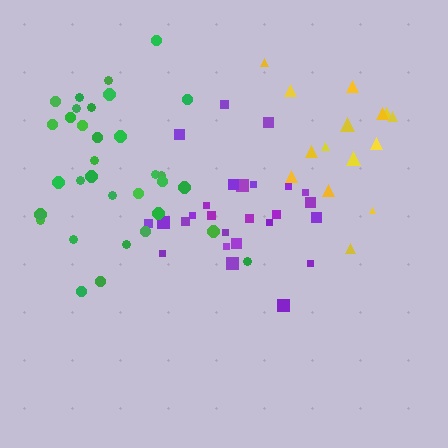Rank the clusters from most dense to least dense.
purple, green, yellow.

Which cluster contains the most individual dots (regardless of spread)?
Green (34).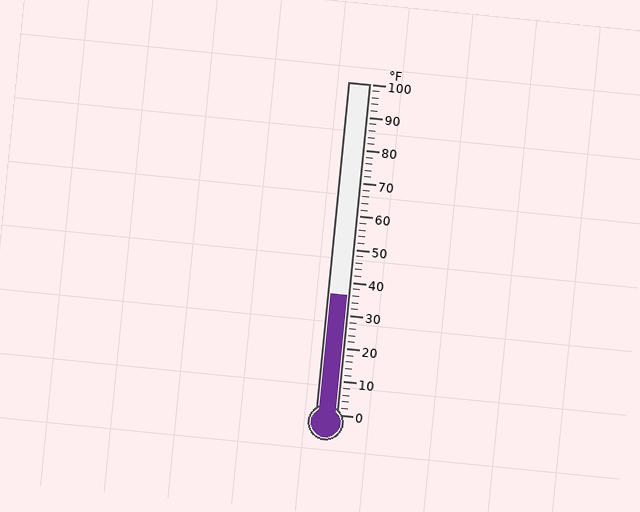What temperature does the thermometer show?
The thermometer shows approximately 36°F.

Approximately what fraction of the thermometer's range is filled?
The thermometer is filled to approximately 35% of its range.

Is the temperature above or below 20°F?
The temperature is above 20°F.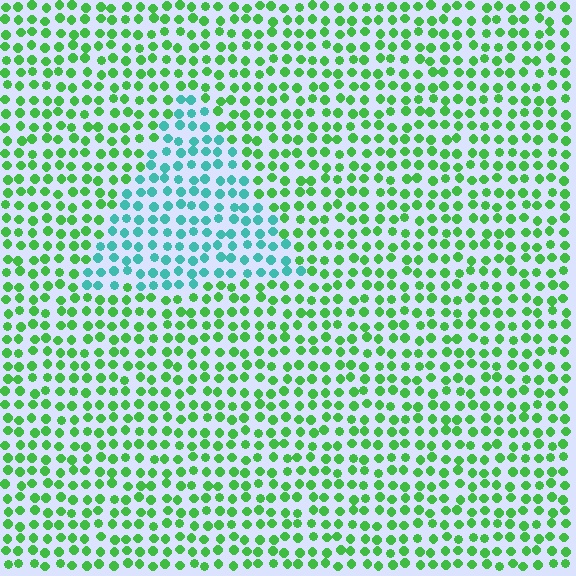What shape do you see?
I see a triangle.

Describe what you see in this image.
The image is filled with small green elements in a uniform arrangement. A triangle-shaped region is visible where the elements are tinted to a slightly different hue, forming a subtle color boundary.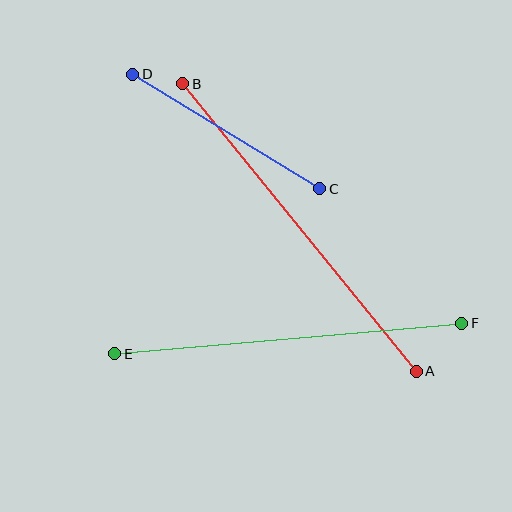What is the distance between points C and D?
The distance is approximately 219 pixels.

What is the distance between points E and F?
The distance is approximately 348 pixels.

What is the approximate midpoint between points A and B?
The midpoint is at approximately (299, 227) pixels.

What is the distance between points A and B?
The distance is approximately 370 pixels.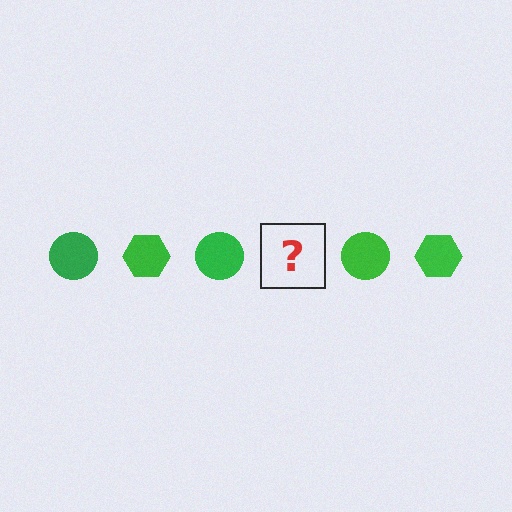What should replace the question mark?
The question mark should be replaced with a green hexagon.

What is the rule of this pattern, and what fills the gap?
The rule is that the pattern cycles through circle, hexagon shapes in green. The gap should be filled with a green hexagon.